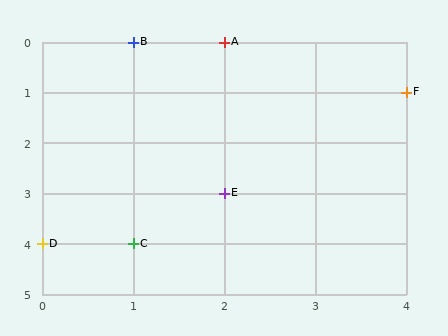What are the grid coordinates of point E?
Point E is at grid coordinates (2, 3).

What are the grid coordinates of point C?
Point C is at grid coordinates (1, 4).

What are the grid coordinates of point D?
Point D is at grid coordinates (0, 4).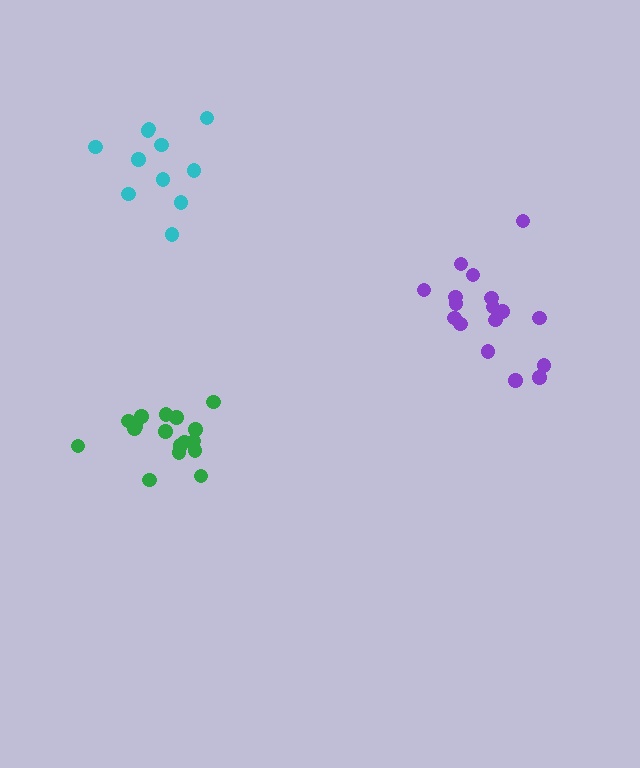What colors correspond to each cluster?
The clusters are colored: green, purple, cyan.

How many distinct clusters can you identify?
There are 3 distinct clusters.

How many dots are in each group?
Group 1: 17 dots, Group 2: 17 dots, Group 3: 11 dots (45 total).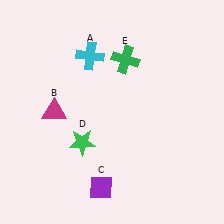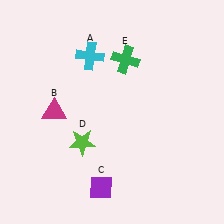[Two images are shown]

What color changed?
The star (D) changed from green in Image 1 to lime in Image 2.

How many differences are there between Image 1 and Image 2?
There is 1 difference between the two images.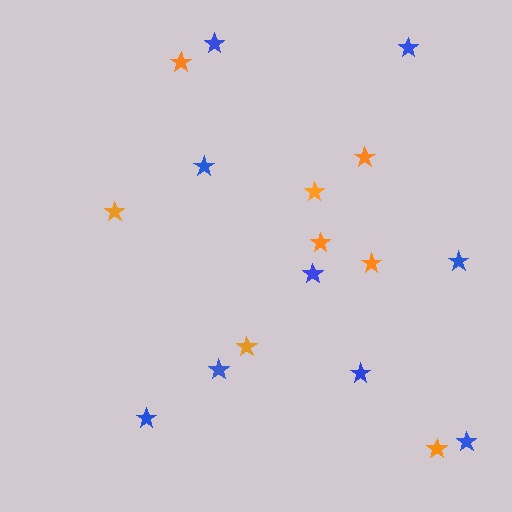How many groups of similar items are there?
There are 2 groups: one group of orange stars (8) and one group of blue stars (9).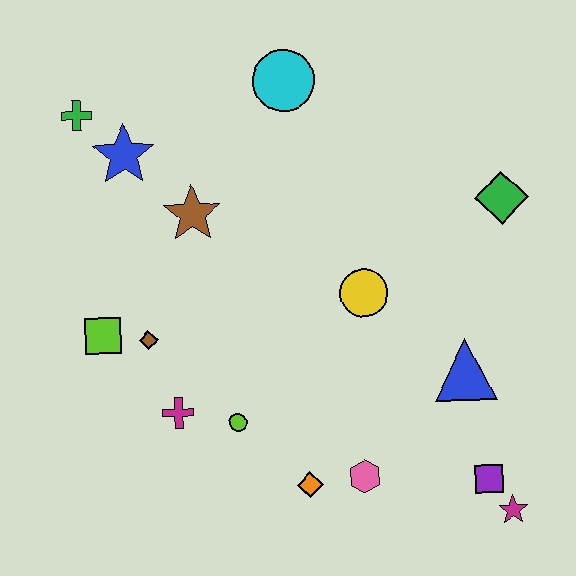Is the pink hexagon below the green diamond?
Yes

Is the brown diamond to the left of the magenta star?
Yes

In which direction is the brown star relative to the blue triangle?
The brown star is to the left of the blue triangle.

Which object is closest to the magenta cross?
The lime circle is closest to the magenta cross.